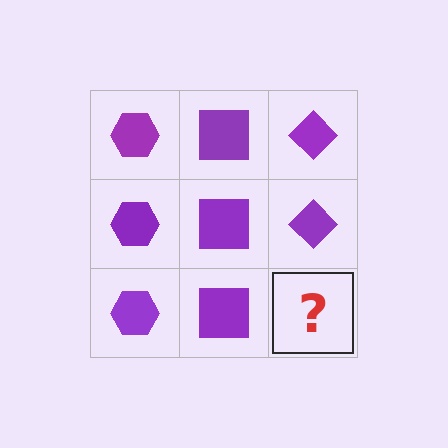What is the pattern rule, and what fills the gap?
The rule is that each column has a consistent shape. The gap should be filled with a purple diamond.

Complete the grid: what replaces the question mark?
The question mark should be replaced with a purple diamond.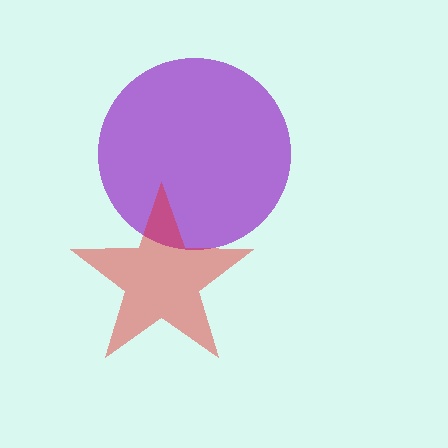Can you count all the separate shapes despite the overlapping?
Yes, there are 2 separate shapes.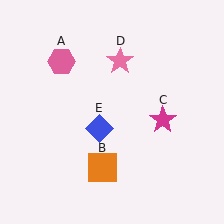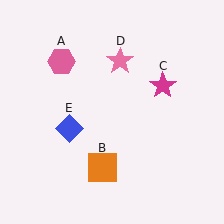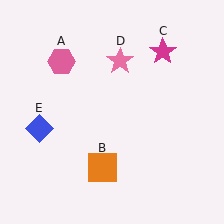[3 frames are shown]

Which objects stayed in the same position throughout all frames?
Pink hexagon (object A) and orange square (object B) and pink star (object D) remained stationary.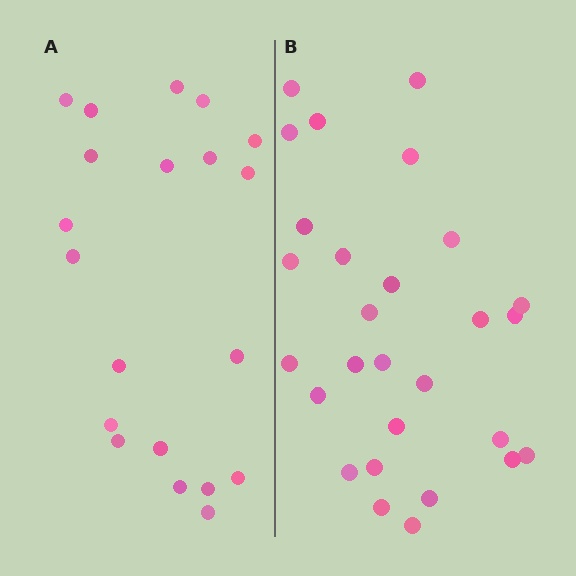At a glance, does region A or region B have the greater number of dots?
Region B (the right region) has more dots.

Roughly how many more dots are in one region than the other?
Region B has roughly 8 or so more dots than region A.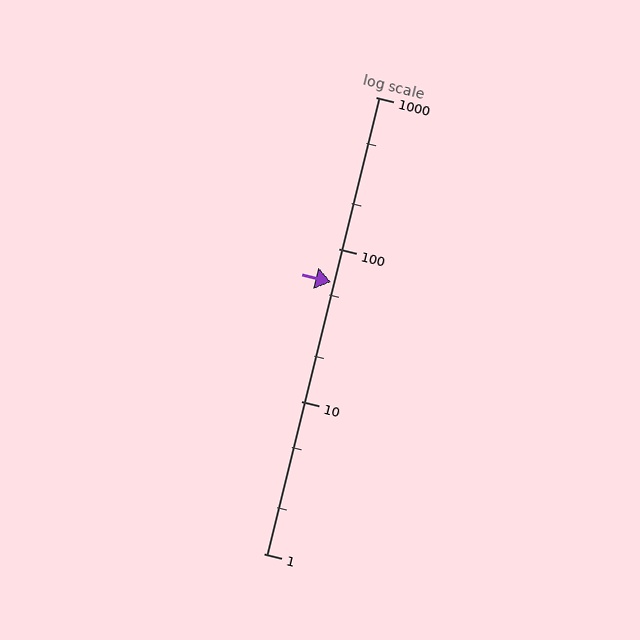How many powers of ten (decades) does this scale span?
The scale spans 3 decades, from 1 to 1000.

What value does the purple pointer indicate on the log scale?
The pointer indicates approximately 61.